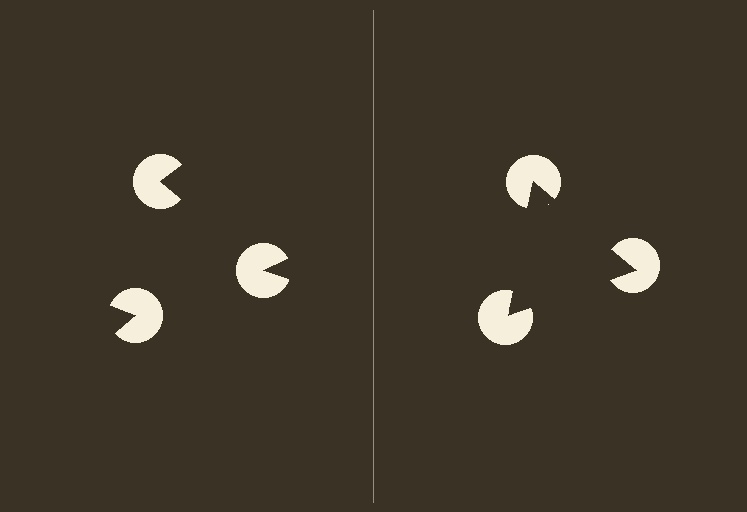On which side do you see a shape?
An illusory triangle appears on the right side. On the left side the wedge cuts are rotated, so no coherent shape forms.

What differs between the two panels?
The pac-man discs are positioned identically on both sides; only the wedge orientations differ. On the right they align to a triangle; on the left they are misaligned.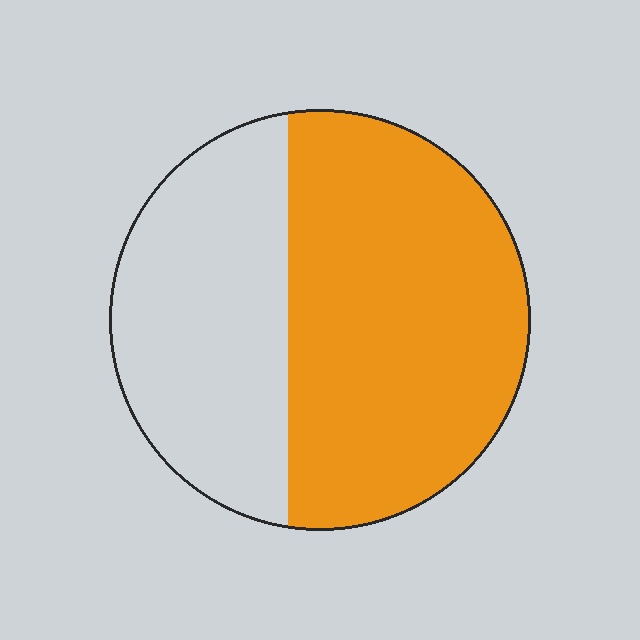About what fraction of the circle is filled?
About three fifths (3/5).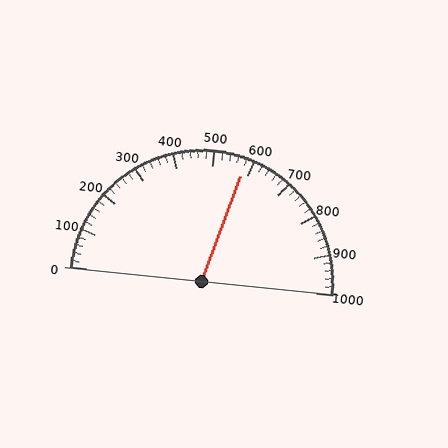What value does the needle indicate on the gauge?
The needle indicates approximately 580.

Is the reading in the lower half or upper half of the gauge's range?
The reading is in the upper half of the range (0 to 1000).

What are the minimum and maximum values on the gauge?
The gauge ranges from 0 to 1000.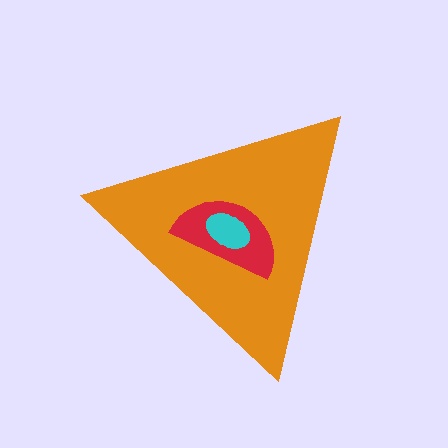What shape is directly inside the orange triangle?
The red semicircle.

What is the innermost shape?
The cyan ellipse.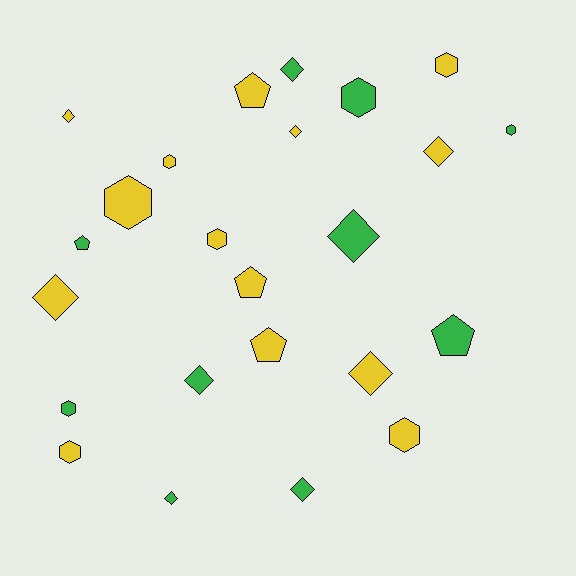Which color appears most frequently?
Yellow, with 14 objects.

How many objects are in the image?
There are 24 objects.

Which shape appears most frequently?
Diamond, with 10 objects.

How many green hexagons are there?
There are 3 green hexagons.